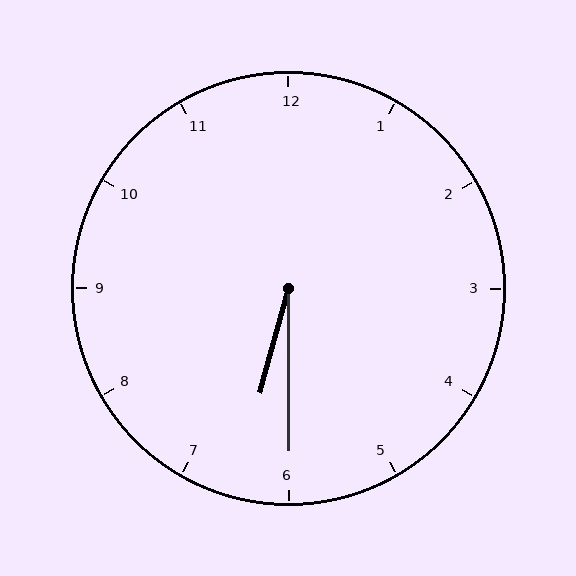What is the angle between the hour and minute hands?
Approximately 15 degrees.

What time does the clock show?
6:30.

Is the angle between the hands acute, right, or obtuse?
It is acute.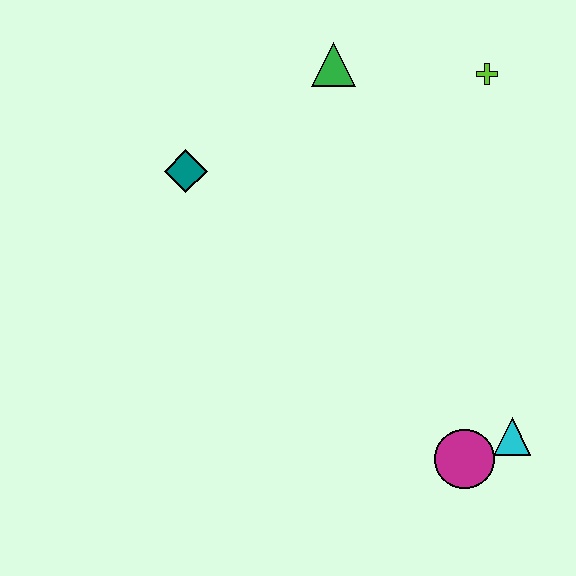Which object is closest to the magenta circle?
The cyan triangle is closest to the magenta circle.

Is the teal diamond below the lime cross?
Yes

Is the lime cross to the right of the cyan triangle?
No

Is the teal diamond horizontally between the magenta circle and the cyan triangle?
No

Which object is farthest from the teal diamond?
The cyan triangle is farthest from the teal diamond.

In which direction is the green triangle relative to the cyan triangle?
The green triangle is above the cyan triangle.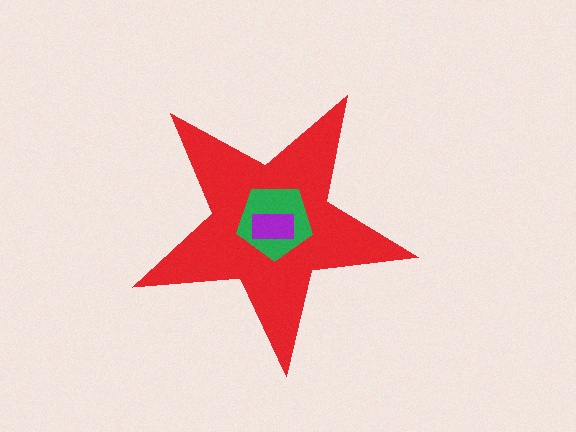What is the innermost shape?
The purple rectangle.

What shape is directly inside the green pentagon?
The purple rectangle.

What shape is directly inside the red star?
The green pentagon.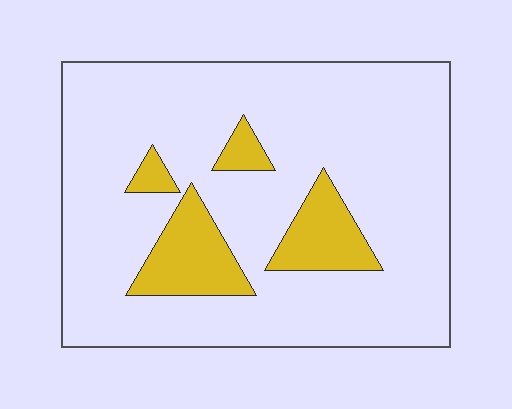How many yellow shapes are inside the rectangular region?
4.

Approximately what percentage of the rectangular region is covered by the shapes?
Approximately 15%.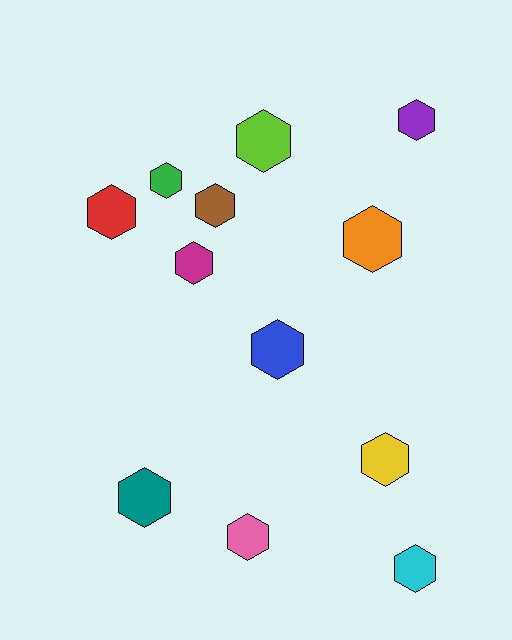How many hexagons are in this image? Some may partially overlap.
There are 12 hexagons.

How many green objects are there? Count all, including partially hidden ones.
There is 1 green object.